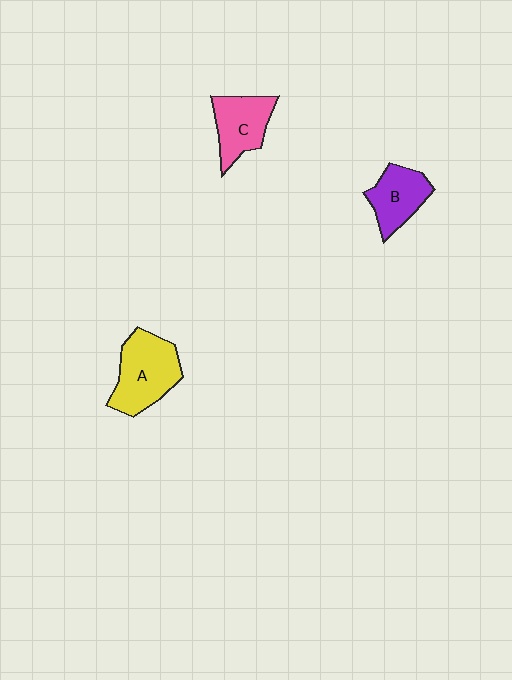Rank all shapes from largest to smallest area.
From largest to smallest: A (yellow), C (pink), B (purple).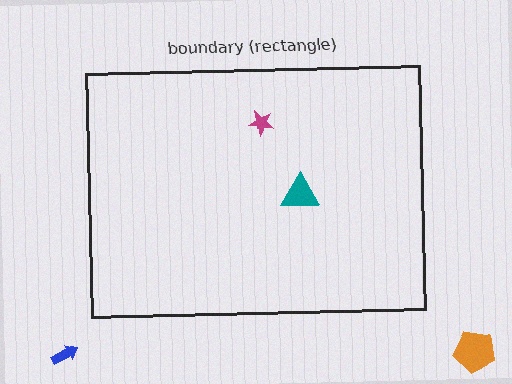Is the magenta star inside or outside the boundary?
Inside.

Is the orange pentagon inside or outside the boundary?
Outside.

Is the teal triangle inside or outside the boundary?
Inside.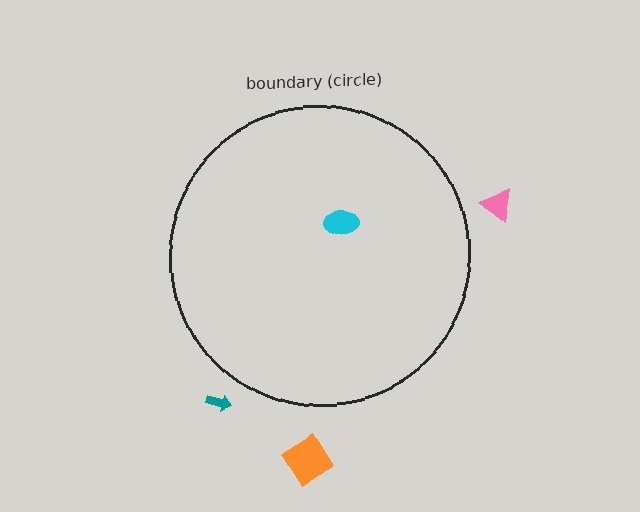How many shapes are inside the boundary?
1 inside, 3 outside.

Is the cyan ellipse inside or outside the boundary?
Inside.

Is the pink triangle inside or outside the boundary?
Outside.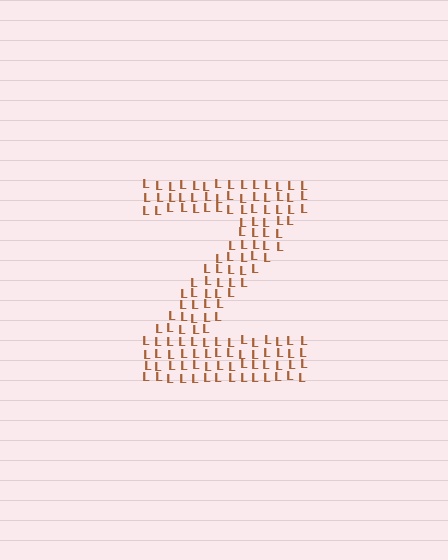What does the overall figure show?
The overall figure shows the letter Z.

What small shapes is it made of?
It is made of small letter L's.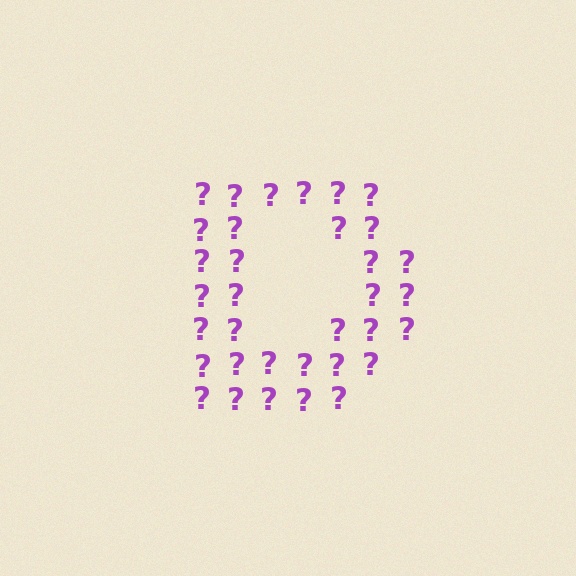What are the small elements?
The small elements are question marks.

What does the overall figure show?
The overall figure shows the letter D.